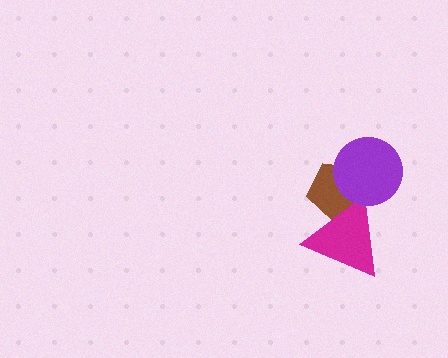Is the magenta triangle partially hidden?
Yes, it is partially covered by another shape.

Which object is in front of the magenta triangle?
The purple circle is in front of the magenta triangle.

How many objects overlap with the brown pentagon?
2 objects overlap with the brown pentagon.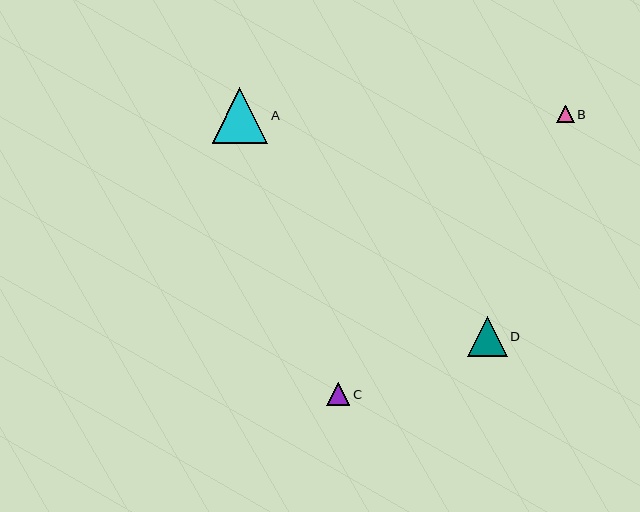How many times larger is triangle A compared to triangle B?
Triangle A is approximately 3.2 times the size of triangle B.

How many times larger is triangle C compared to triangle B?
Triangle C is approximately 1.3 times the size of triangle B.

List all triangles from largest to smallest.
From largest to smallest: A, D, C, B.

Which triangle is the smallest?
Triangle B is the smallest with a size of approximately 18 pixels.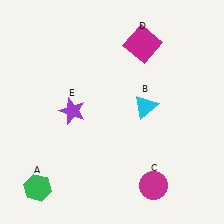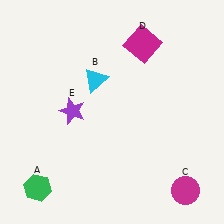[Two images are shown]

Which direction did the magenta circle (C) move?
The magenta circle (C) moved right.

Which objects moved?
The objects that moved are: the cyan triangle (B), the magenta circle (C).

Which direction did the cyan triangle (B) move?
The cyan triangle (B) moved left.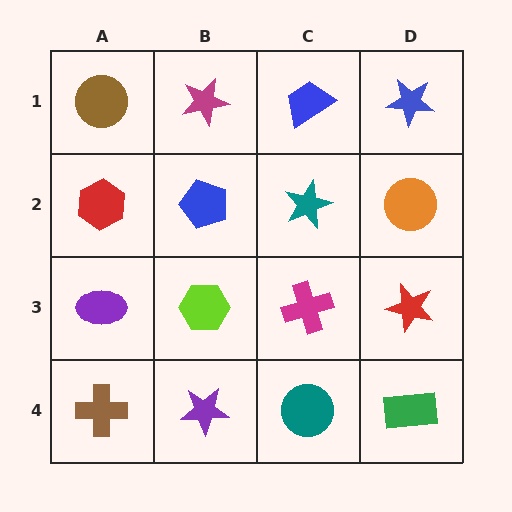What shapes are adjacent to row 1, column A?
A red hexagon (row 2, column A), a magenta star (row 1, column B).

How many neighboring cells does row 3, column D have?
3.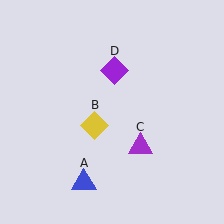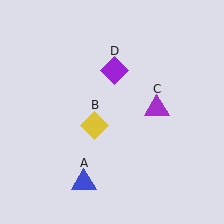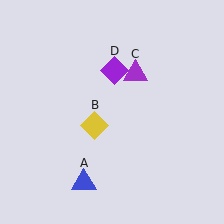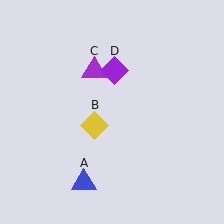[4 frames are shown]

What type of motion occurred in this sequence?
The purple triangle (object C) rotated counterclockwise around the center of the scene.